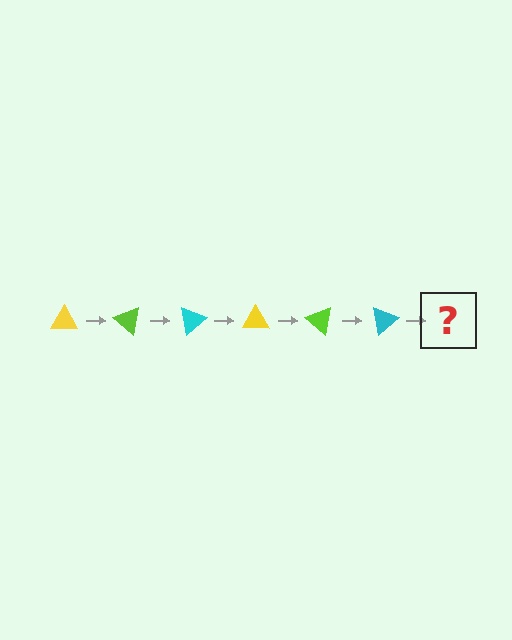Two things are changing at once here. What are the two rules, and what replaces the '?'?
The two rules are that it rotates 40 degrees each step and the color cycles through yellow, lime, and cyan. The '?' should be a yellow triangle, rotated 240 degrees from the start.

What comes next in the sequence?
The next element should be a yellow triangle, rotated 240 degrees from the start.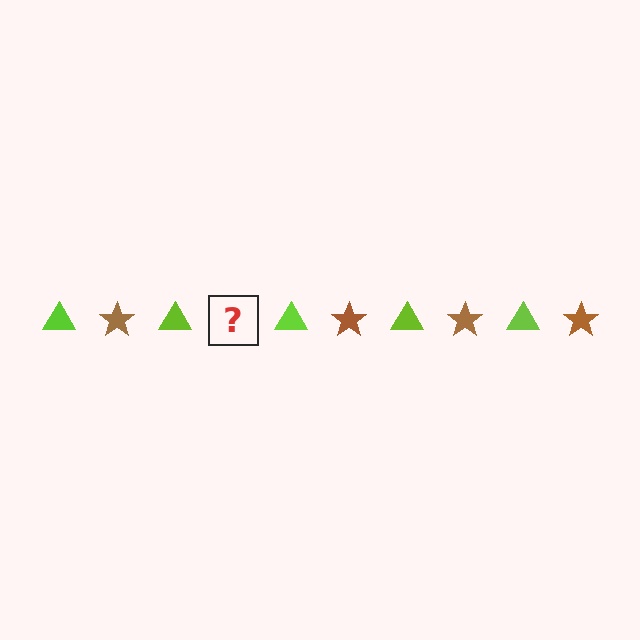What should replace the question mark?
The question mark should be replaced with a brown star.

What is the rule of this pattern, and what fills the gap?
The rule is that the pattern alternates between lime triangle and brown star. The gap should be filled with a brown star.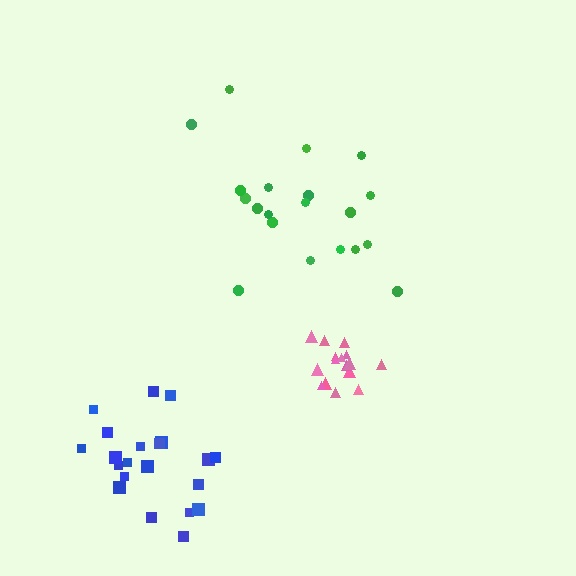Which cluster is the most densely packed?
Pink.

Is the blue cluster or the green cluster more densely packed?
Blue.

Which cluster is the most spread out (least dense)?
Green.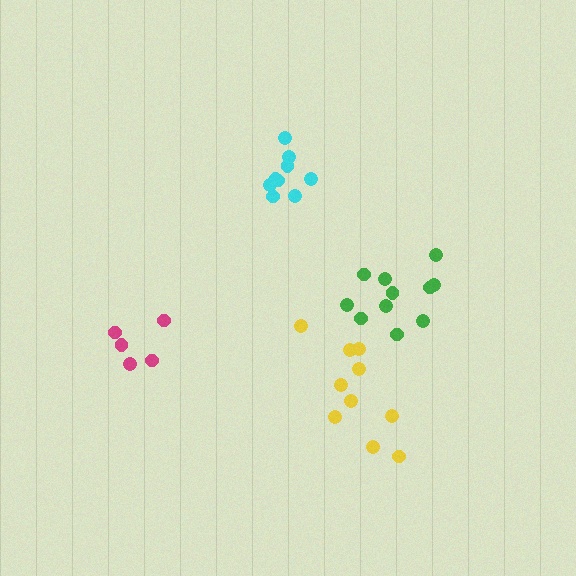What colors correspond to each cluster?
The clusters are colored: cyan, green, yellow, magenta.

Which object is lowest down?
The yellow cluster is bottommost.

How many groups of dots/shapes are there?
There are 4 groups.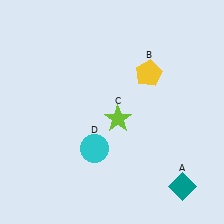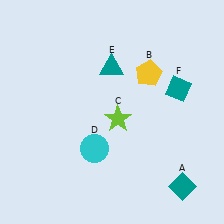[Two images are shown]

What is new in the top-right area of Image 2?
A teal diamond (F) was added in the top-right area of Image 2.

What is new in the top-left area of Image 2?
A teal triangle (E) was added in the top-left area of Image 2.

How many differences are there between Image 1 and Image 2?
There are 2 differences between the two images.